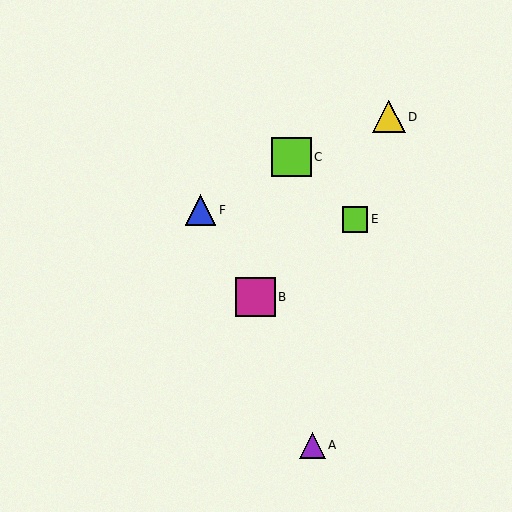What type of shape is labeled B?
Shape B is a magenta square.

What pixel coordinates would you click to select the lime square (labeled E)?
Click at (355, 219) to select the lime square E.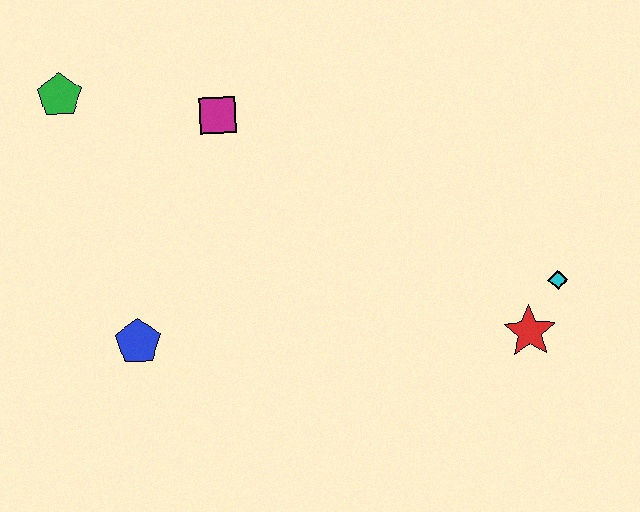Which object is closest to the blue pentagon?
The magenta square is closest to the blue pentagon.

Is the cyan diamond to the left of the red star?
No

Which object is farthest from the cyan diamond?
The green pentagon is farthest from the cyan diamond.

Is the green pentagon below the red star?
No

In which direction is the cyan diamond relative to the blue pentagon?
The cyan diamond is to the right of the blue pentagon.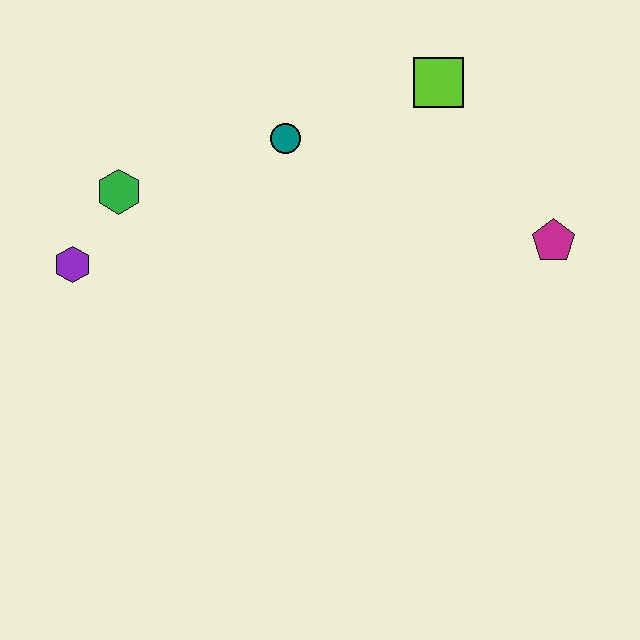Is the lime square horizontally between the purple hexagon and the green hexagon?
No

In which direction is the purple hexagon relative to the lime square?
The purple hexagon is to the left of the lime square.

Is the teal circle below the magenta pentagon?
No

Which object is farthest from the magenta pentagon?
The purple hexagon is farthest from the magenta pentagon.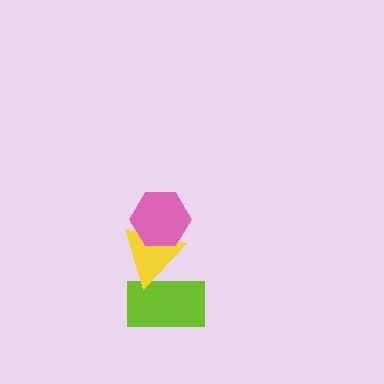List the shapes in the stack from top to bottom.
From top to bottom: the pink hexagon, the yellow triangle, the lime rectangle.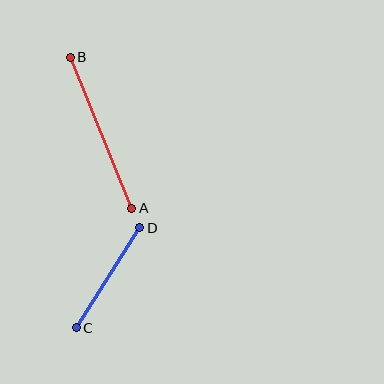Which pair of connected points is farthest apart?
Points A and B are farthest apart.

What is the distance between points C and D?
The distance is approximately 119 pixels.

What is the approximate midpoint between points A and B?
The midpoint is at approximately (101, 133) pixels.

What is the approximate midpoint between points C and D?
The midpoint is at approximately (108, 278) pixels.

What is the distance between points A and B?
The distance is approximately 163 pixels.